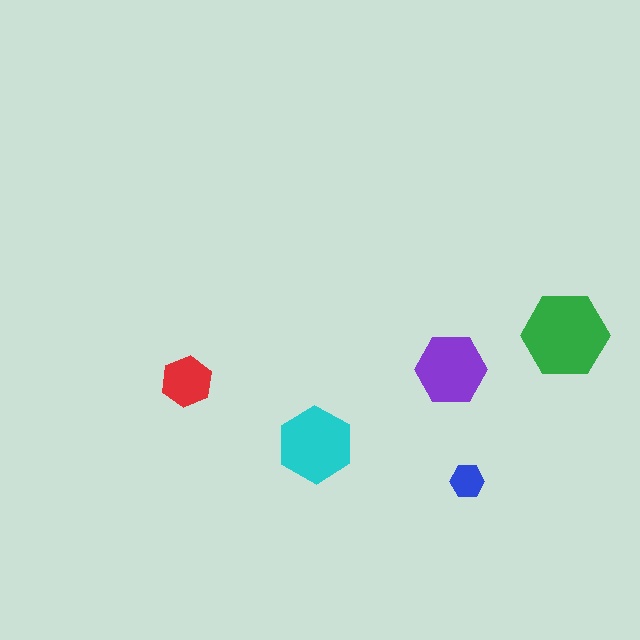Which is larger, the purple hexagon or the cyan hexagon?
The cyan one.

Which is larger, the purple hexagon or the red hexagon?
The purple one.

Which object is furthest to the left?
The red hexagon is leftmost.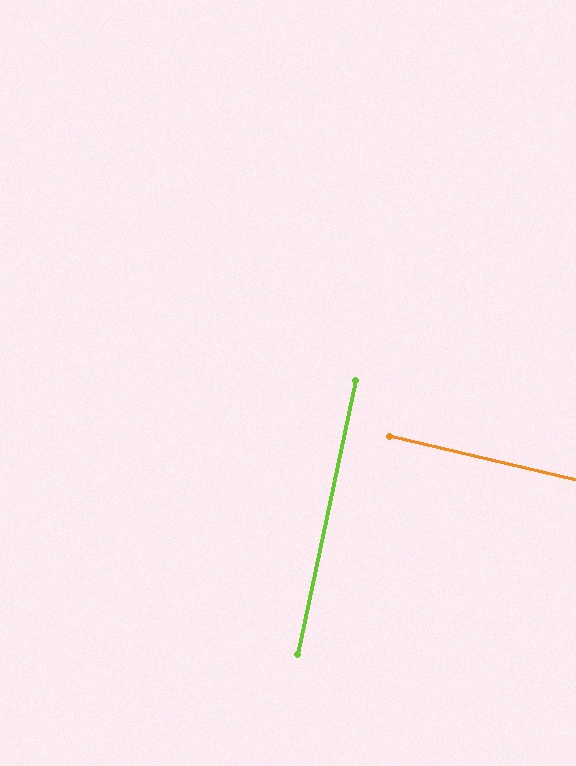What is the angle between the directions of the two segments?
Approximately 88 degrees.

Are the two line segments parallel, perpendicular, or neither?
Perpendicular — they meet at approximately 88°.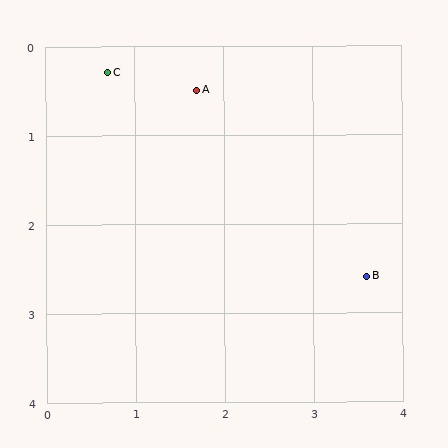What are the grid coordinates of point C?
Point C is at approximately (0.7, 0.3).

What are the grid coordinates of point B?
Point B is at approximately (3.6, 2.6).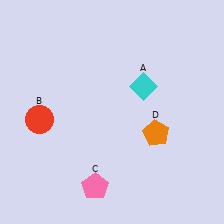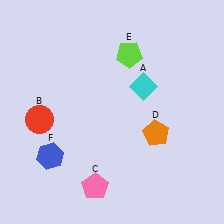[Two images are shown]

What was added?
A lime pentagon (E), a blue hexagon (F) were added in Image 2.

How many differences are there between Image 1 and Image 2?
There are 2 differences between the two images.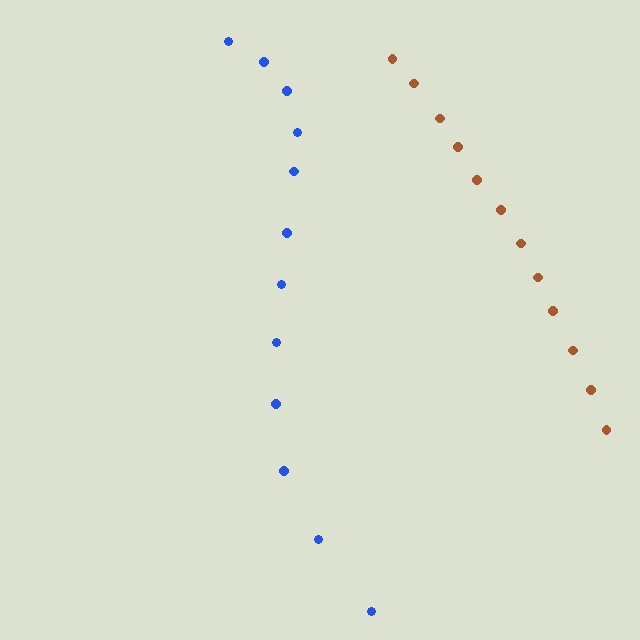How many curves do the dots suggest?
There are 2 distinct paths.